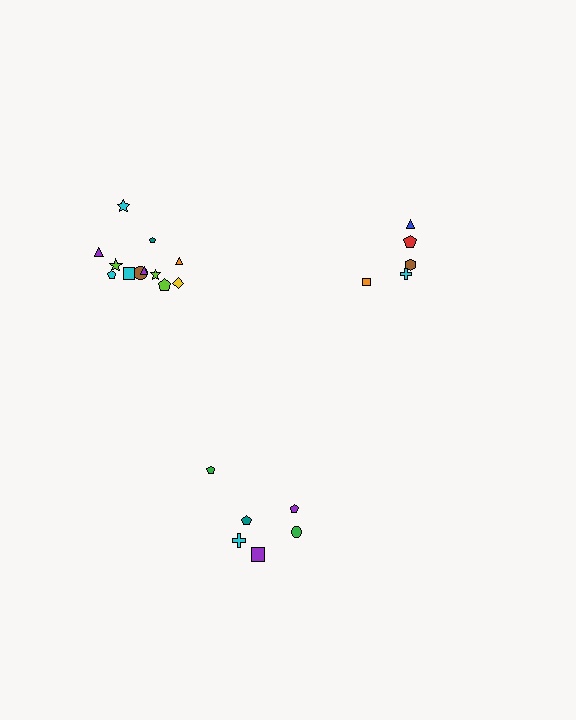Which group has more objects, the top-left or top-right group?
The top-left group.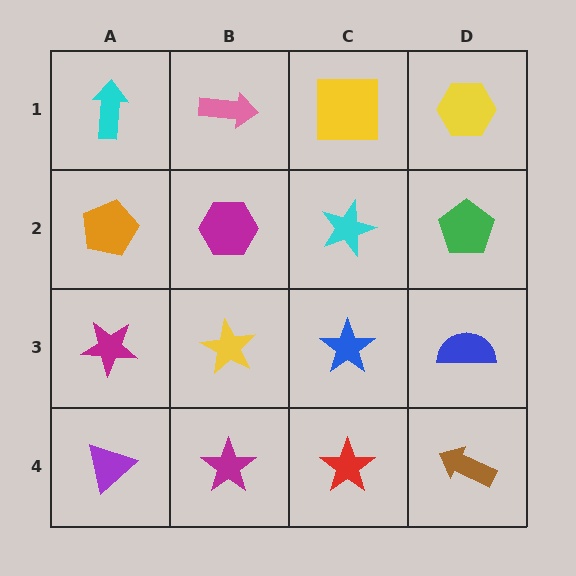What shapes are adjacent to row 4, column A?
A magenta star (row 3, column A), a magenta star (row 4, column B).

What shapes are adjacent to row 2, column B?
A pink arrow (row 1, column B), a yellow star (row 3, column B), an orange pentagon (row 2, column A), a cyan star (row 2, column C).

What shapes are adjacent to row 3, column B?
A magenta hexagon (row 2, column B), a magenta star (row 4, column B), a magenta star (row 3, column A), a blue star (row 3, column C).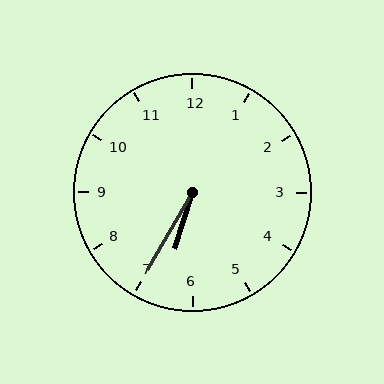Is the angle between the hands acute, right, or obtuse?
It is acute.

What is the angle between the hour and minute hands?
Approximately 12 degrees.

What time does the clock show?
6:35.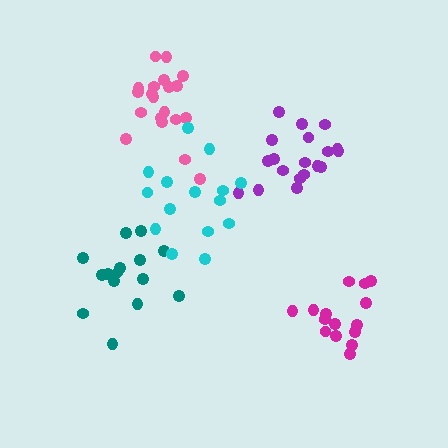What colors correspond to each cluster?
The clusters are colored: pink, magenta, purple, teal, cyan.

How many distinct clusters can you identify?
There are 5 distinct clusters.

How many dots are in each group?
Group 1: 20 dots, Group 2: 15 dots, Group 3: 19 dots, Group 4: 15 dots, Group 5: 15 dots (84 total).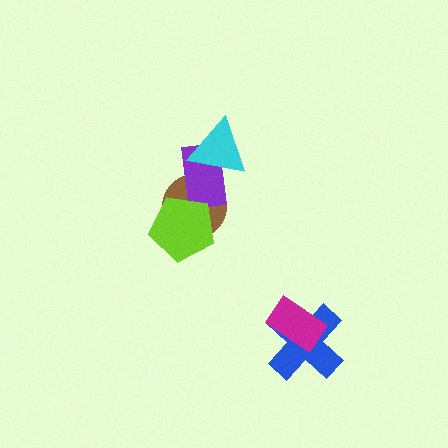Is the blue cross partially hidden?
Yes, it is partially covered by another shape.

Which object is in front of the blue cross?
The magenta rectangle is in front of the blue cross.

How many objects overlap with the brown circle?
2 objects overlap with the brown circle.